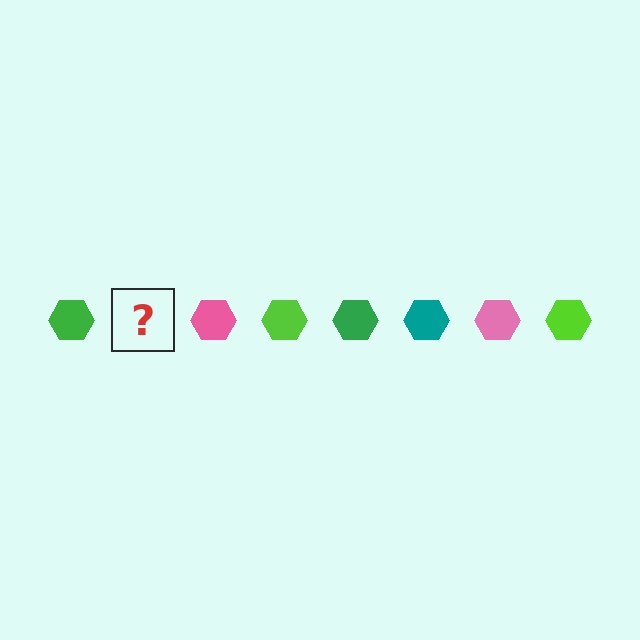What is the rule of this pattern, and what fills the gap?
The rule is that the pattern cycles through green, teal, pink, lime hexagons. The gap should be filled with a teal hexagon.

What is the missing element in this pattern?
The missing element is a teal hexagon.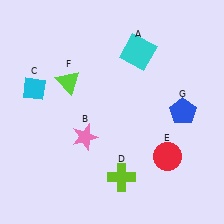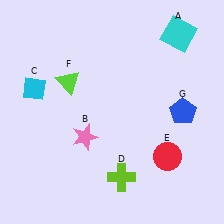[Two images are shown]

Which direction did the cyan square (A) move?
The cyan square (A) moved right.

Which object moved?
The cyan square (A) moved right.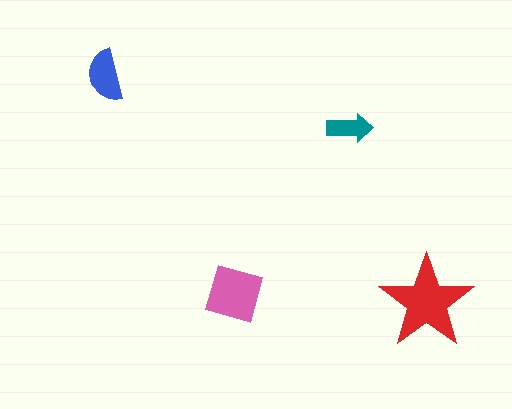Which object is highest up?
The blue semicircle is topmost.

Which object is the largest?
The red star.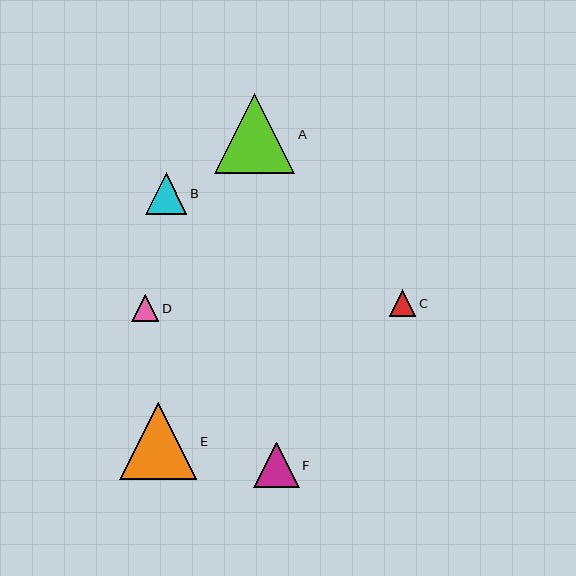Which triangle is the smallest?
Triangle C is the smallest with a size of approximately 26 pixels.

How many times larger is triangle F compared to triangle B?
Triangle F is approximately 1.1 times the size of triangle B.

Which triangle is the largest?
Triangle A is the largest with a size of approximately 80 pixels.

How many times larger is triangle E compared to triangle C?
Triangle E is approximately 2.9 times the size of triangle C.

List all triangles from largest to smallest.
From largest to smallest: A, E, F, B, D, C.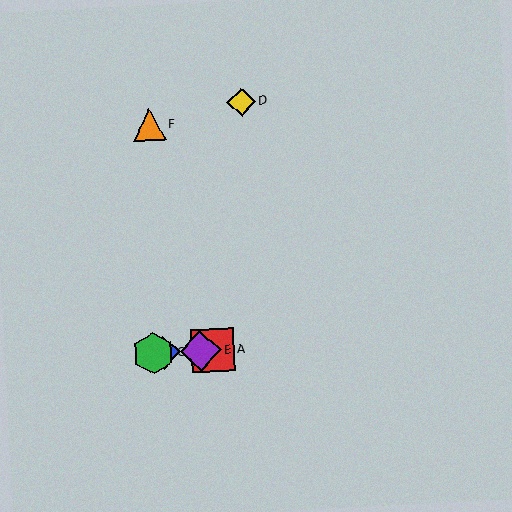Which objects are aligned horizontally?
Objects A, B, C, E are aligned horizontally.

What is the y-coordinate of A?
Object A is at y≈350.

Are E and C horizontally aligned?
Yes, both are at y≈351.